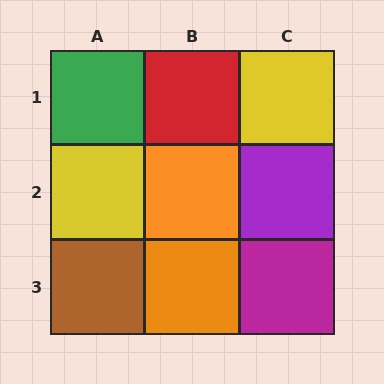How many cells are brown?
1 cell is brown.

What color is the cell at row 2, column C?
Purple.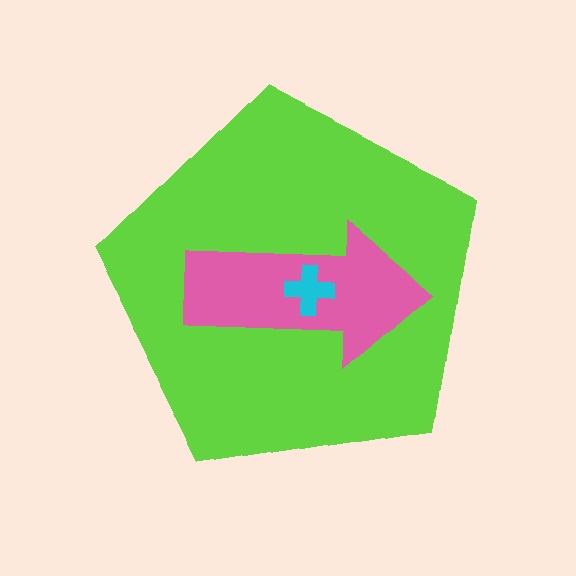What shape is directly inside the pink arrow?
The cyan cross.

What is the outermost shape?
The lime pentagon.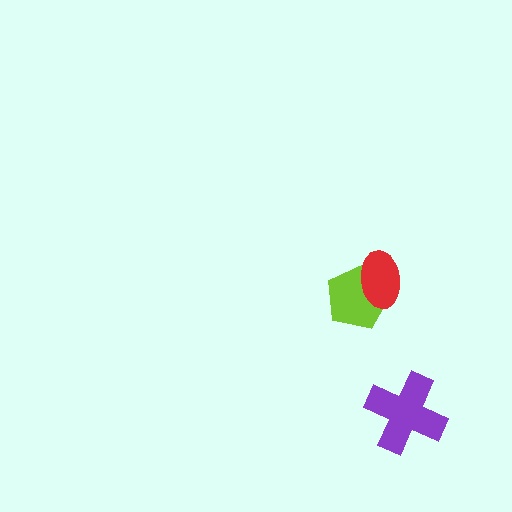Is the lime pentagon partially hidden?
Yes, it is partially covered by another shape.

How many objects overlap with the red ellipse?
1 object overlaps with the red ellipse.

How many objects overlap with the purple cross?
0 objects overlap with the purple cross.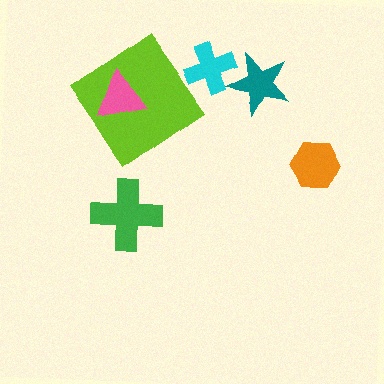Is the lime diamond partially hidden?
Yes, it is partially covered by another shape.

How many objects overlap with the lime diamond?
1 object overlaps with the lime diamond.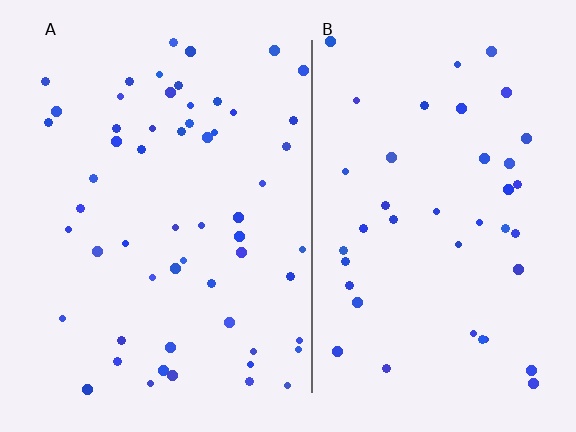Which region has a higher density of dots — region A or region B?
A (the left).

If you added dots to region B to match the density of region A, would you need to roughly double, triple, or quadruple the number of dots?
Approximately double.